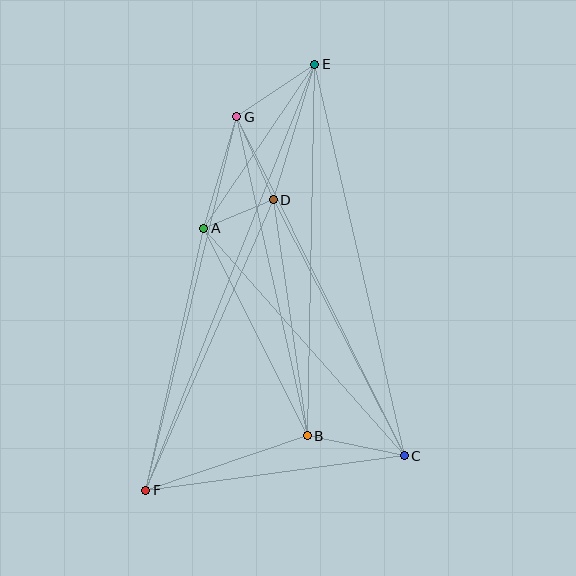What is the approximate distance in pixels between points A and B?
The distance between A and B is approximately 232 pixels.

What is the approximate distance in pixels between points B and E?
The distance between B and E is approximately 371 pixels.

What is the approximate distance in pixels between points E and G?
The distance between E and G is approximately 94 pixels.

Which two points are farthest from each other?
Points E and F are farthest from each other.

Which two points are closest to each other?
Points A and D are closest to each other.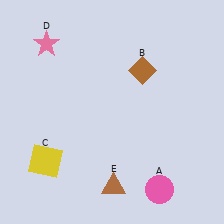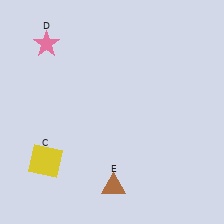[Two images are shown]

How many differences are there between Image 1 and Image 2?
There are 2 differences between the two images.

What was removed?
The brown diamond (B), the pink circle (A) were removed in Image 2.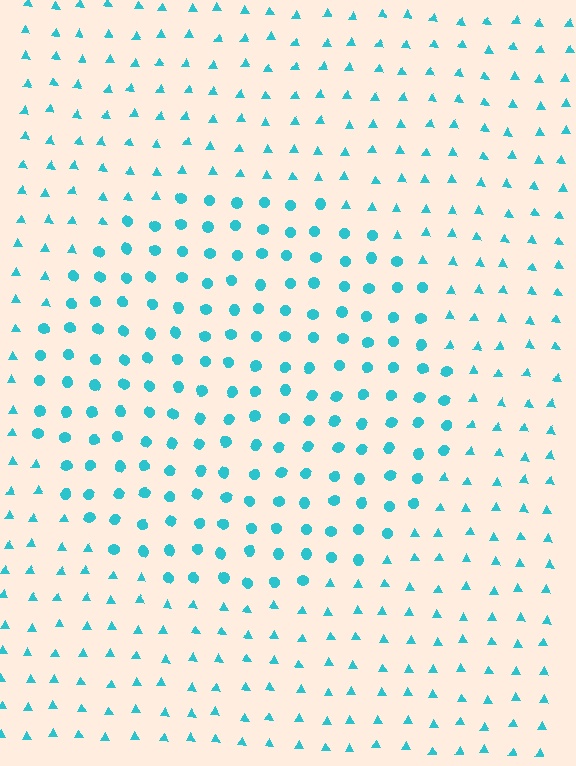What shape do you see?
I see a circle.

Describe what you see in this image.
The image is filled with small cyan elements arranged in a uniform grid. A circle-shaped region contains circles, while the surrounding area contains triangles. The boundary is defined purely by the change in element shape.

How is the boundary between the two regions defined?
The boundary is defined by a change in element shape: circles inside vs. triangles outside. All elements share the same color and spacing.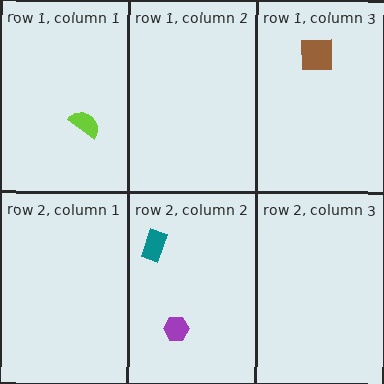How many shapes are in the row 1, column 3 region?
1.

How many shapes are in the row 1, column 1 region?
1.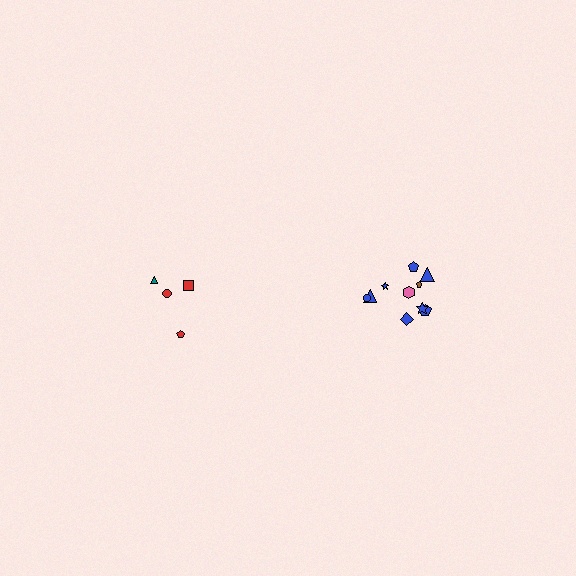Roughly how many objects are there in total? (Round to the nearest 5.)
Roughly 15 objects in total.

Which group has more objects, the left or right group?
The right group.